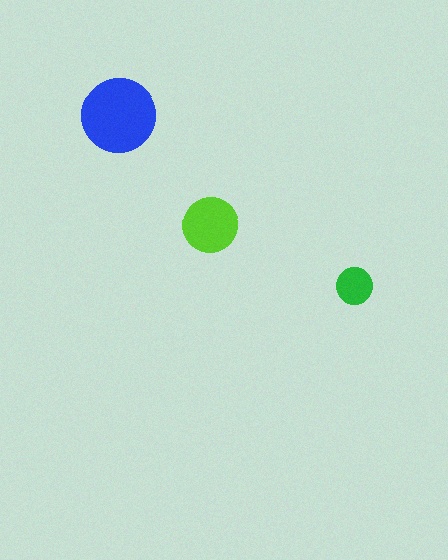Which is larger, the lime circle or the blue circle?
The blue one.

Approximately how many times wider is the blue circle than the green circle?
About 2 times wider.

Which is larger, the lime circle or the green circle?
The lime one.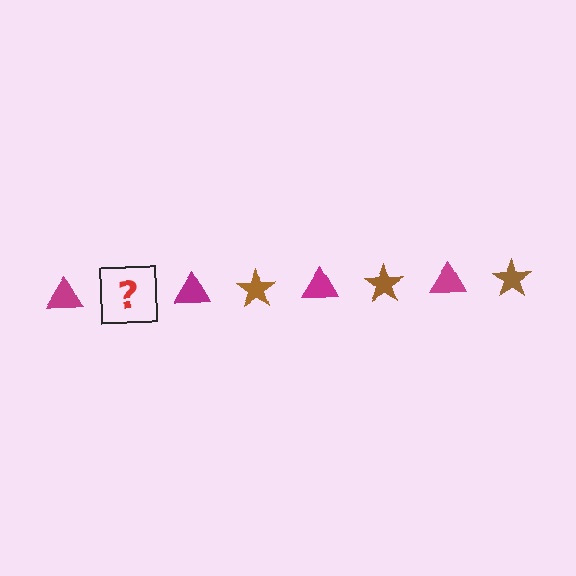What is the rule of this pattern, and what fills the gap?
The rule is that the pattern alternates between magenta triangle and brown star. The gap should be filled with a brown star.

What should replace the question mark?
The question mark should be replaced with a brown star.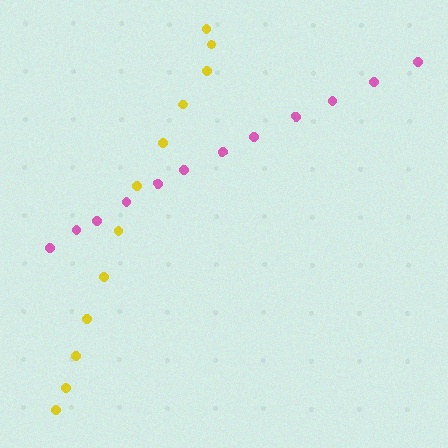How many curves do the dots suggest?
There are 2 distinct paths.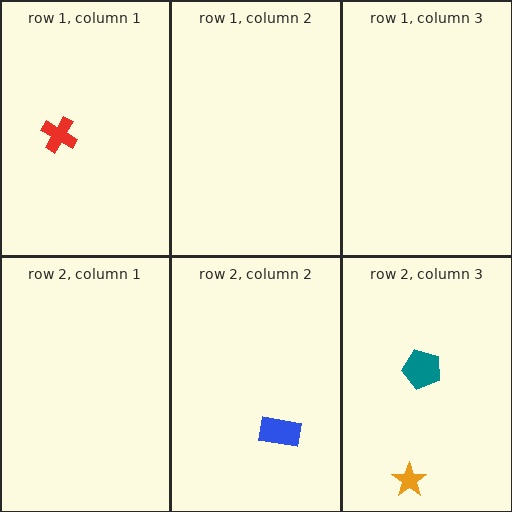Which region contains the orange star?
The row 2, column 3 region.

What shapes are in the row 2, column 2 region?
The blue rectangle.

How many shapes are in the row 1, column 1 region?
1.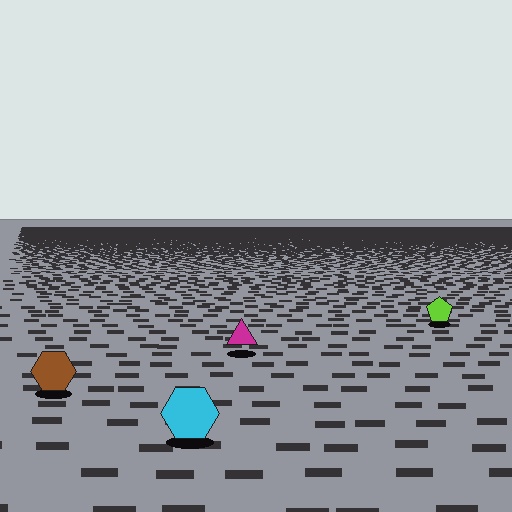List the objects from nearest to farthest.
From nearest to farthest: the cyan hexagon, the brown hexagon, the magenta triangle, the lime pentagon.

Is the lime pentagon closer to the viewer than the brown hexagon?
No. The brown hexagon is closer — you can tell from the texture gradient: the ground texture is coarser near it.